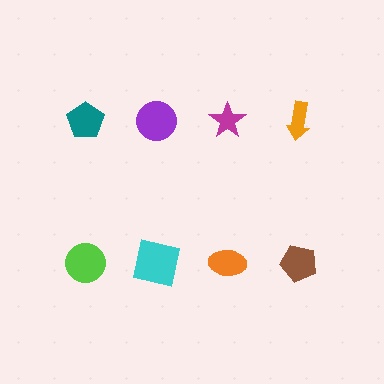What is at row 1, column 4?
An orange arrow.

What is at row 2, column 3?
An orange ellipse.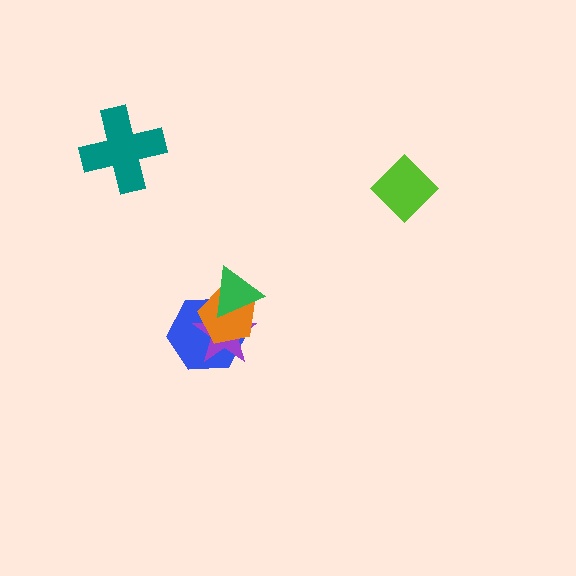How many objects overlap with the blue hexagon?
3 objects overlap with the blue hexagon.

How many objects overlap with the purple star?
3 objects overlap with the purple star.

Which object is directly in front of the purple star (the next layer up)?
The orange pentagon is directly in front of the purple star.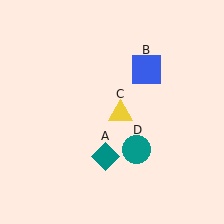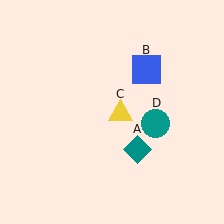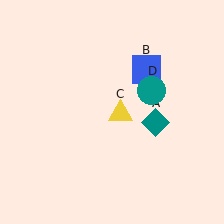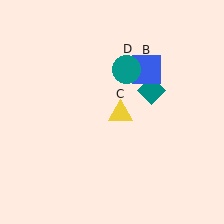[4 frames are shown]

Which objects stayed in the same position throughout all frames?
Blue square (object B) and yellow triangle (object C) remained stationary.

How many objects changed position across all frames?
2 objects changed position: teal diamond (object A), teal circle (object D).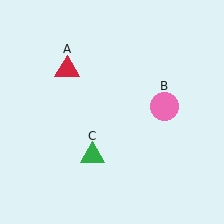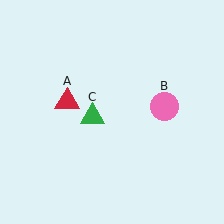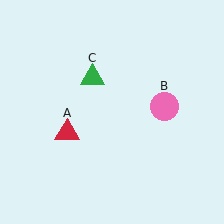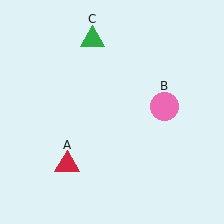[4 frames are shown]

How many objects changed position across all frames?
2 objects changed position: red triangle (object A), green triangle (object C).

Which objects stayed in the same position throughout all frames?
Pink circle (object B) remained stationary.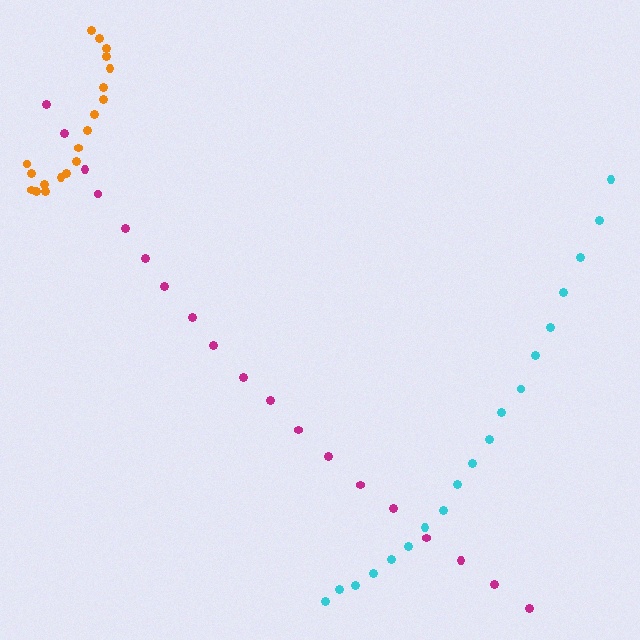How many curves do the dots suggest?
There are 3 distinct paths.